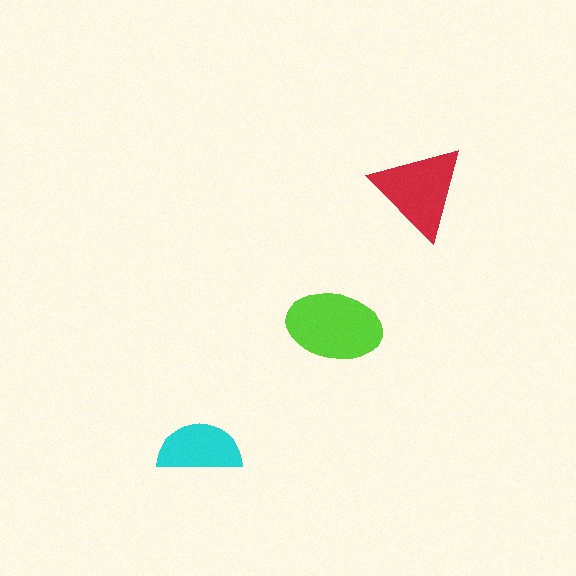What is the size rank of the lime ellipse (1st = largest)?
1st.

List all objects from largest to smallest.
The lime ellipse, the red triangle, the cyan semicircle.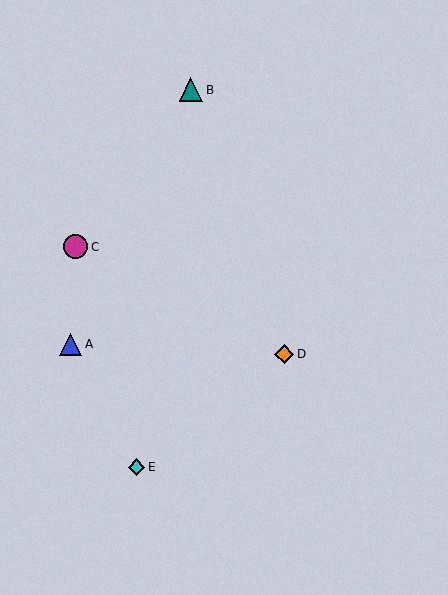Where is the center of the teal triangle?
The center of the teal triangle is at (191, 90).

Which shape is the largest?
The magenta circle (labeled C) is the largest.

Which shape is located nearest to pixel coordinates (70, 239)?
The magenta circle (labeled C) at (76, 247) is nearest to that location.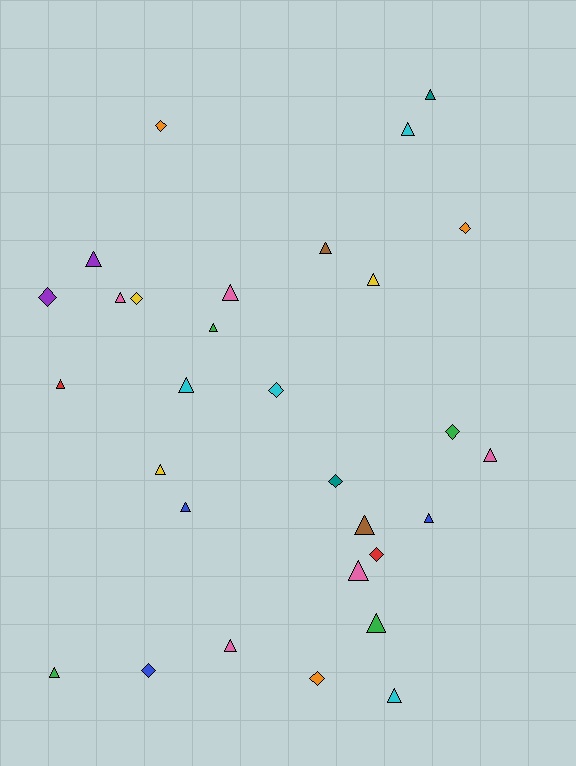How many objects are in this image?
There are 30 objects.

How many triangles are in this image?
There are 20 triangles.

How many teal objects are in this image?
There are 2 teal objects.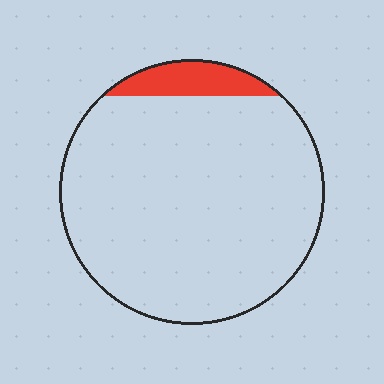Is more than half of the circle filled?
No.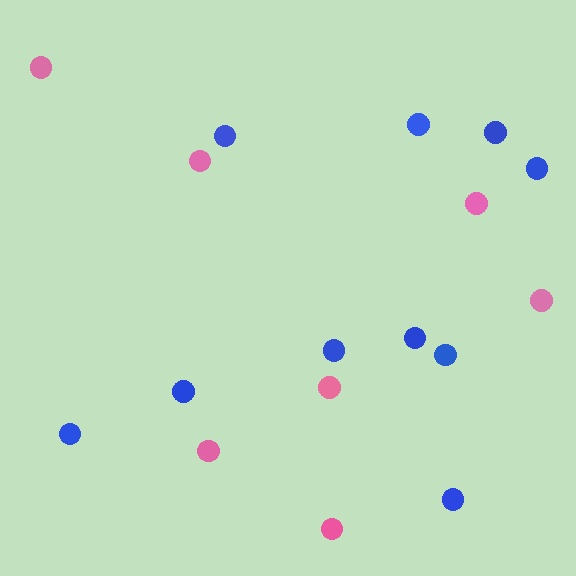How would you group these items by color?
There are 2 groups: one group of pink circles (7) and one group of blue circles (10).